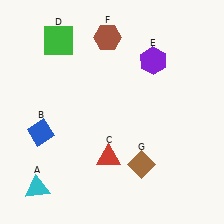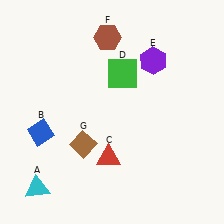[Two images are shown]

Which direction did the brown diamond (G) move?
The brown diamond (G) moved left.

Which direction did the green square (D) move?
The green square (D) moved right.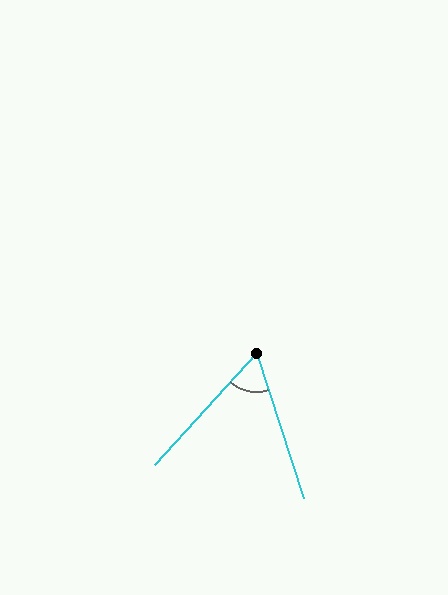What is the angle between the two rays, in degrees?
Approximately 61 degrees.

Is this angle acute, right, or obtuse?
It is acute.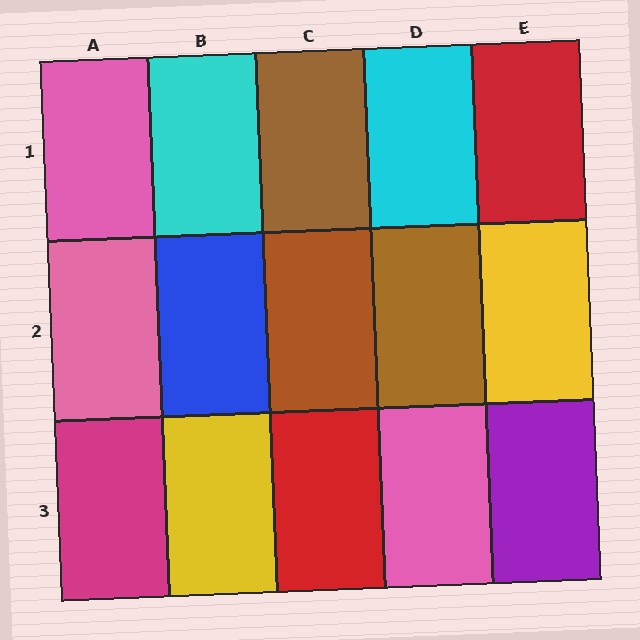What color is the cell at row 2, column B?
Blue.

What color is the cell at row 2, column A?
Pink.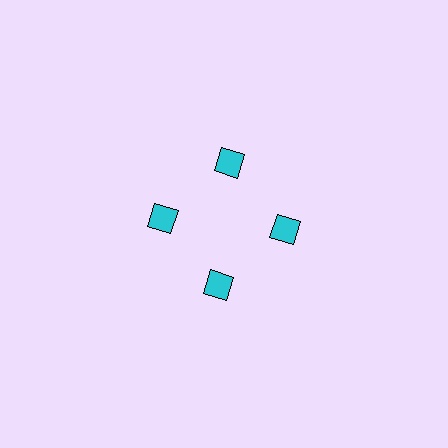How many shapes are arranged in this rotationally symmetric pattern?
There are 4 shapes, arranged in 4 groups of 1.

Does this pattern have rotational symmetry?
Yes, this pattern has 4-fold rotational symmetry. It looks the same after rotating 90 degrees around the center.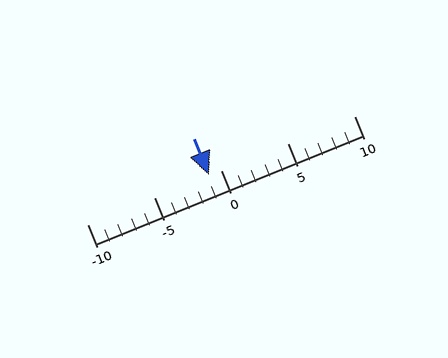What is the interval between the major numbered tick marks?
The major tick marks are spaced 5 units apart.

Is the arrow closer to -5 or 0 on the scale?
The arrow is closer to 0.